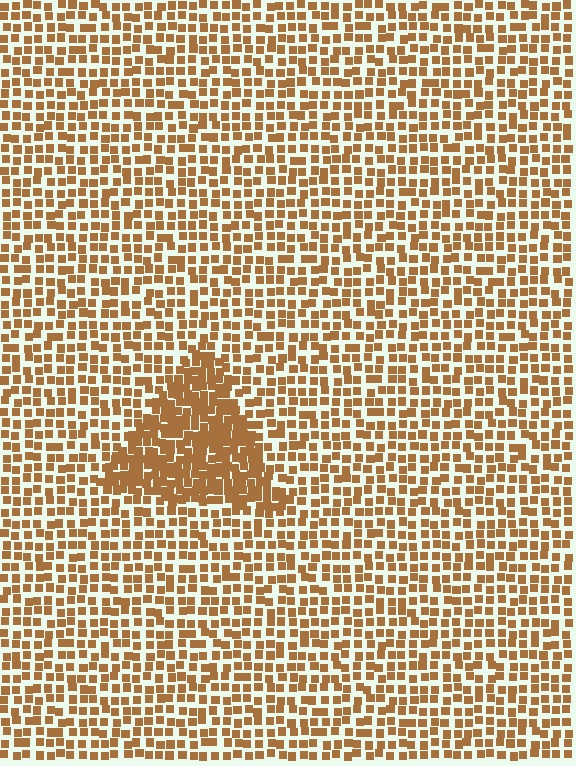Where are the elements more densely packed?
The elements are more densely packed inside the triangle boundary.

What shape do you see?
I see a triangle.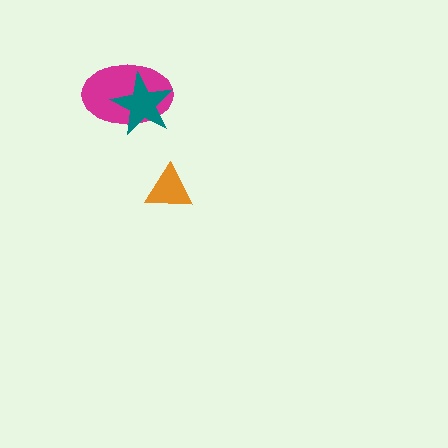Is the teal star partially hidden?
No, no other shape covers it.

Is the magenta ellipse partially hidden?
Yes, it is partially covered by another shape.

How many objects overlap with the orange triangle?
0 objects overlap with the orange triangle.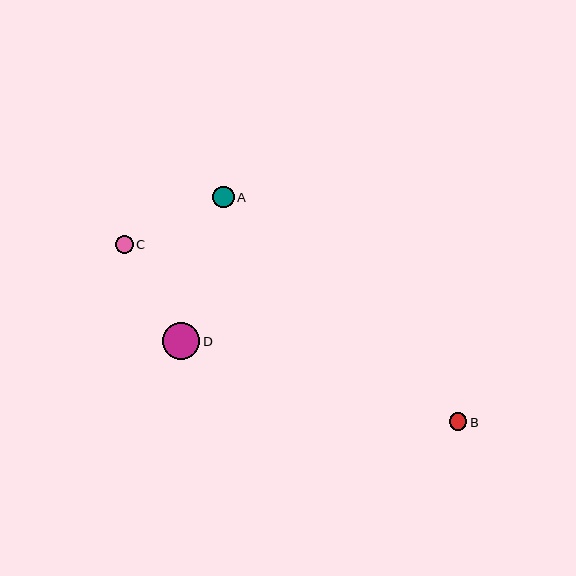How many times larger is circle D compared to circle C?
Circle D is approximately 2.1 times the size of circle C.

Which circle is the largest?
Circle D is the largest with a size of approximately 37 pixels.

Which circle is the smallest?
Circle B is the smallest with a size of approximately 17 pixels.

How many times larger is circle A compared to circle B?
Circle A is approximately 1.2 times the size of circle B.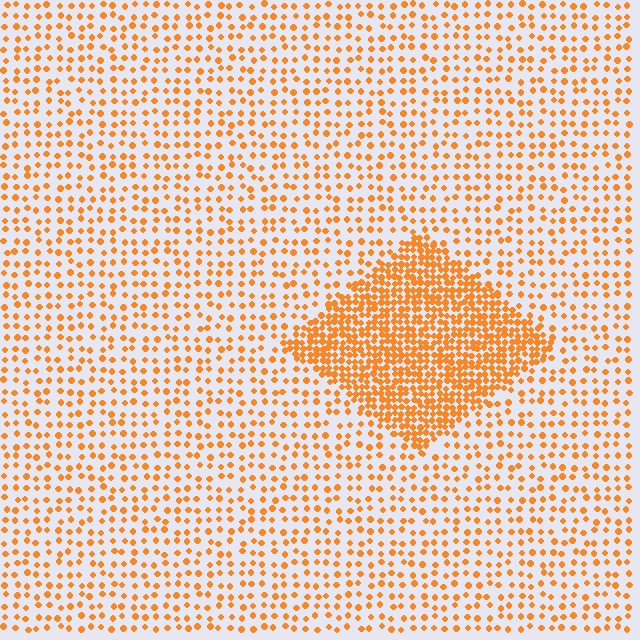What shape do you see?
I see a diamond.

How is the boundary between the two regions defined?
The boundary is defined by a change in element density (approximately 2.7x ratio). All elements are the same color, size, and shape.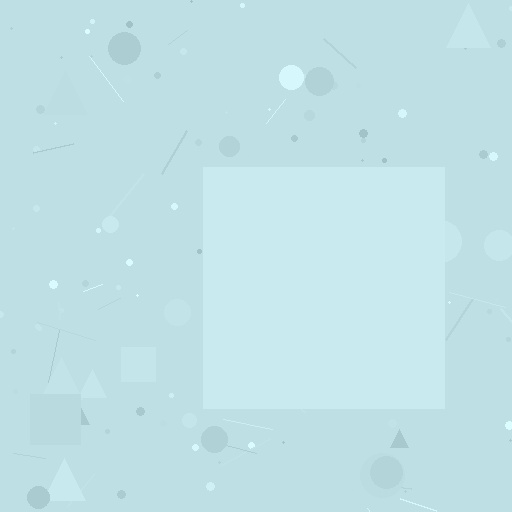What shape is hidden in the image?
A square is hidden in the image.